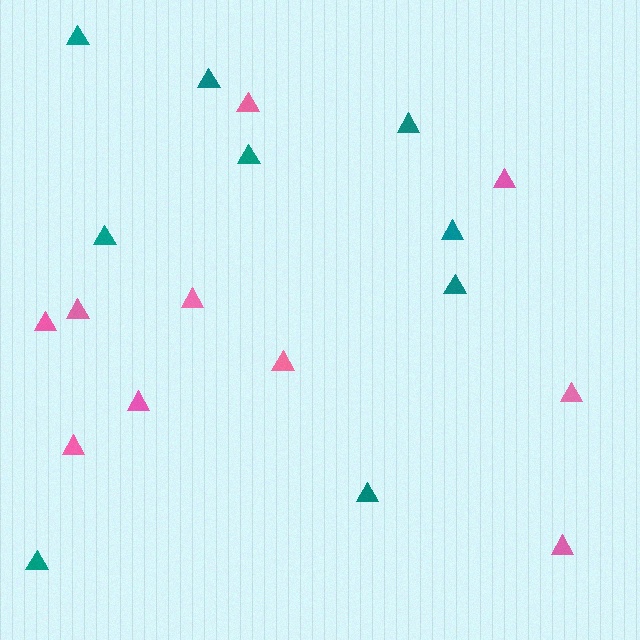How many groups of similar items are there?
There are 2 groups: one group of teal triangles (9) and one group of pink triangles (10).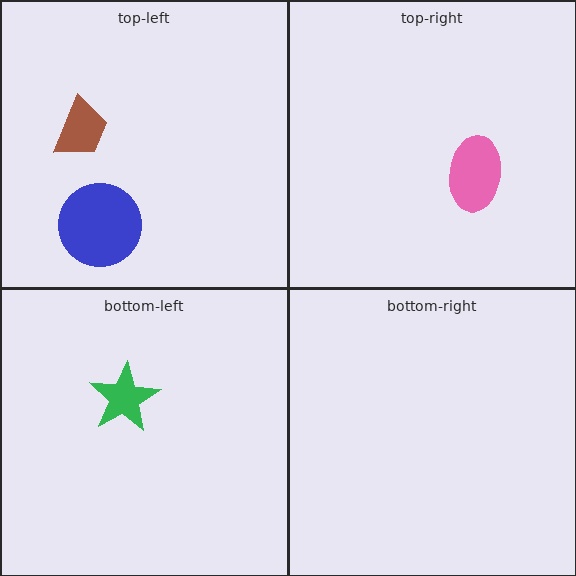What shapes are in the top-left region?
The blue circle, the brown trapezoid.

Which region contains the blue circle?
The top-left region.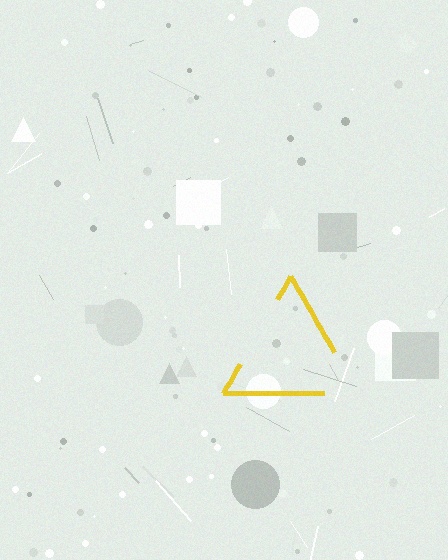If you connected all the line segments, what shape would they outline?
They would outline a triangle.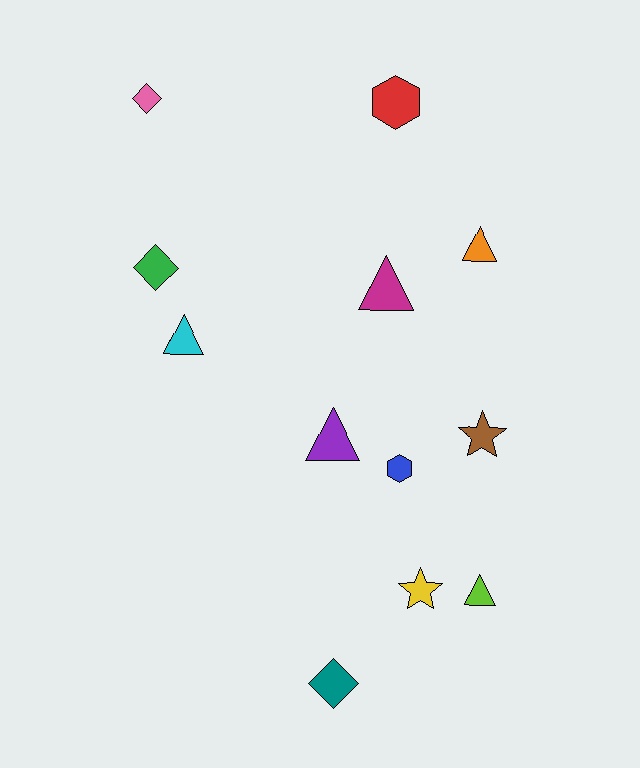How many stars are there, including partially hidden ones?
There are 2 stars.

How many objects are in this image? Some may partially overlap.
There are 12 objects.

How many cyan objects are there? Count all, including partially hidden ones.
There is 1 cyan object.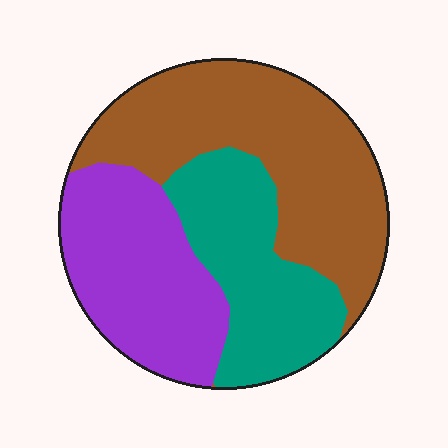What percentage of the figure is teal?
Teal covers about 25% of the figure.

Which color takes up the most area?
Brown, at roughly 45%.